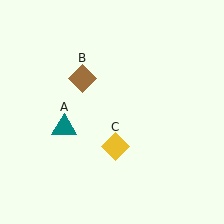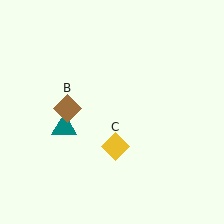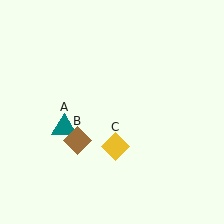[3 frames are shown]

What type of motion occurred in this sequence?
The brown diamond (object B) rotated counterclockwise around the center of the scene.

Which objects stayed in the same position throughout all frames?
Teal triangle (object A) and yellow diamond (object C) remained stationary.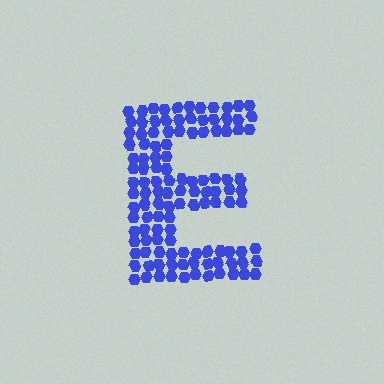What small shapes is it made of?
It is made of small hexagons.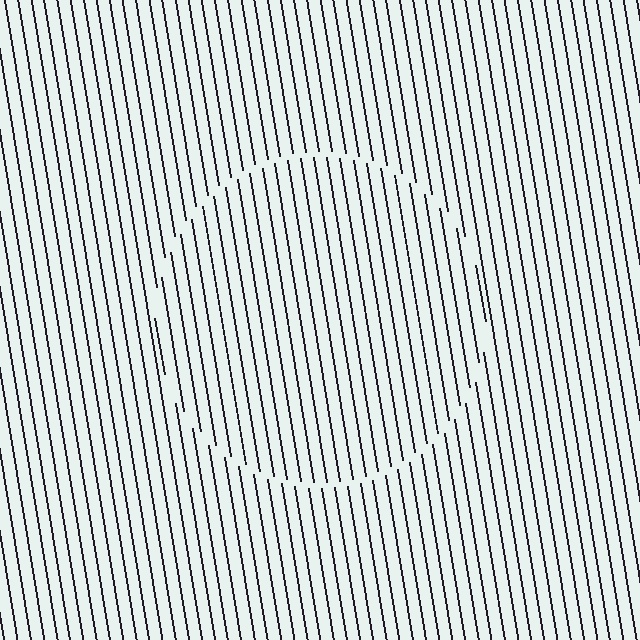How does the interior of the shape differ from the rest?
The interior of the shape contains the same grating, shifted by half a period — the contour is defined by the phase discontinuity where line-ends from the inner and outer gratings abut.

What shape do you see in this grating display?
An illusory circle. The interior of the shape contains the same grating, shifted by half a period — the contour is defined by the phase discontinuity where line-ends from the inner and outer gratings abut.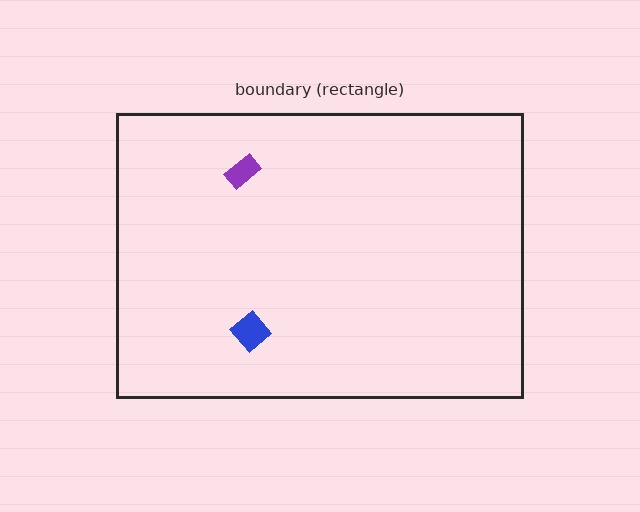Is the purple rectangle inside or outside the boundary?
Inside.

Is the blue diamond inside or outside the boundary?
Inside.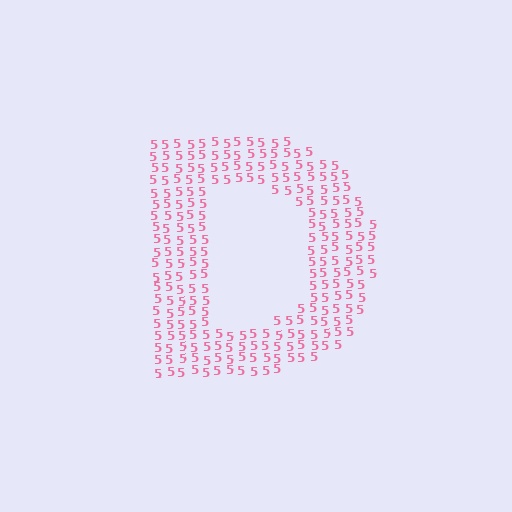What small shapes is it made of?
It is made of small digit 5's.